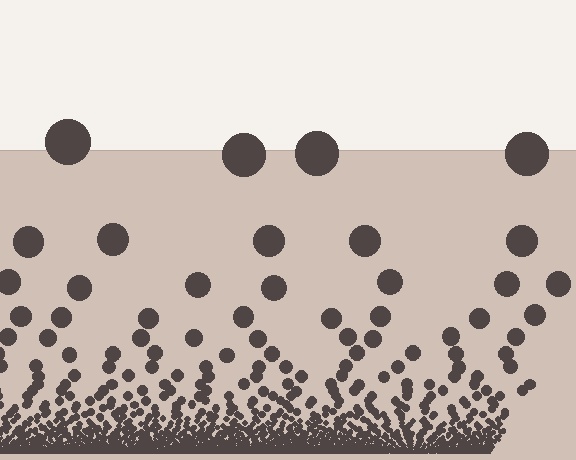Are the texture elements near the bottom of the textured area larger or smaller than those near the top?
Smaller. The gradient is inverted — elements near the bottom are smaller and denser.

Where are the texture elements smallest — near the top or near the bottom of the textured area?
Near the bottom.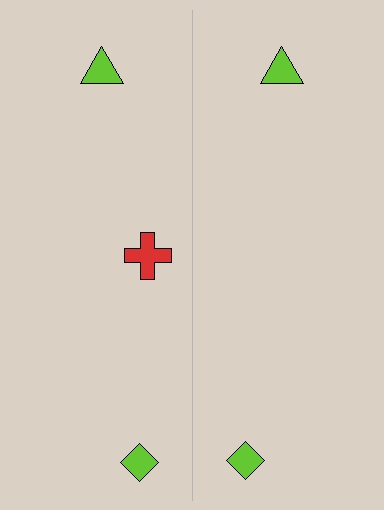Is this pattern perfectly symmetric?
No, the pattern is not perfectly symmetric. A red cross is missing from the right side.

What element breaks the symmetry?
A red cross is missing from the right side.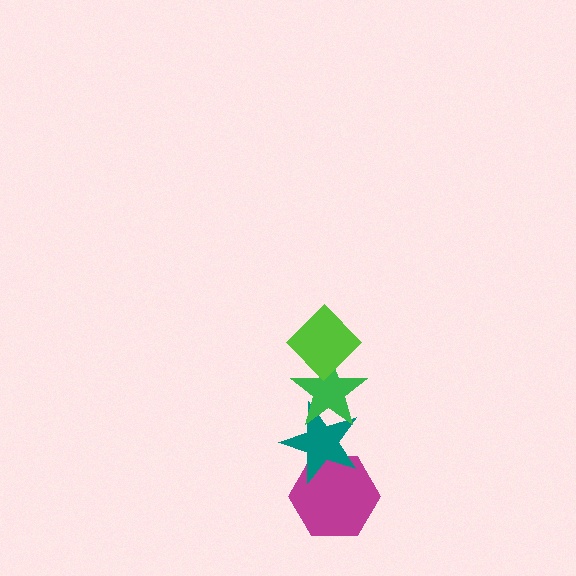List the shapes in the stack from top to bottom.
From top to bottom: the lime diamond, the green star, the teal star, the magenta hexagon.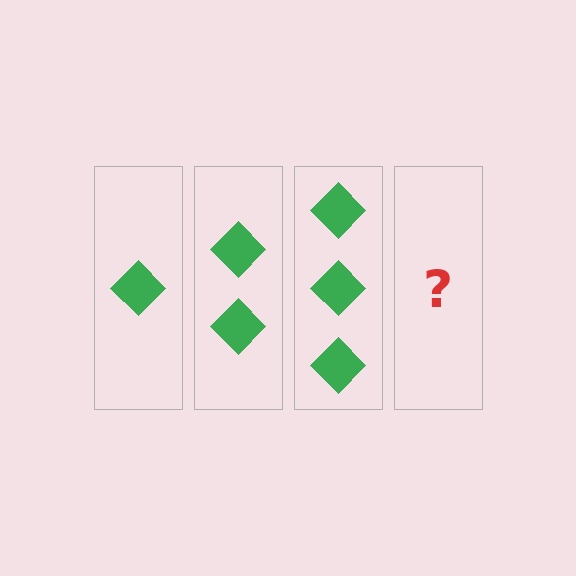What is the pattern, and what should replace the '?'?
The pattern is that each step adds one more diamond. The '?' should be 4 diamonds.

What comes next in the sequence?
The next element should be 4 diamonds.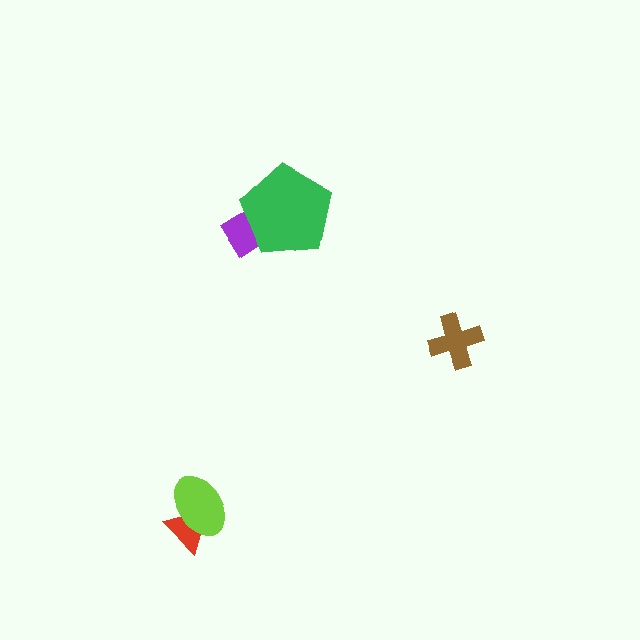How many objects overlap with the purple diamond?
1 object overlaps with the purple diamond.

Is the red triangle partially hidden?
Yes, it is partially covered by another shape.